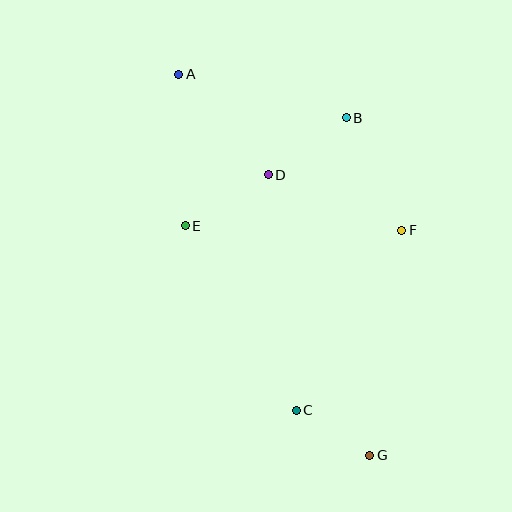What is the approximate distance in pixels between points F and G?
The distance between F and G is approximately 228 pixels.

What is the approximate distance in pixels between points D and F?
The distance between D and F is approximately 144 pixels.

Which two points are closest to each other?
Points C and G are closest to each other.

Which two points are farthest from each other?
Points A and G are farthest from each other.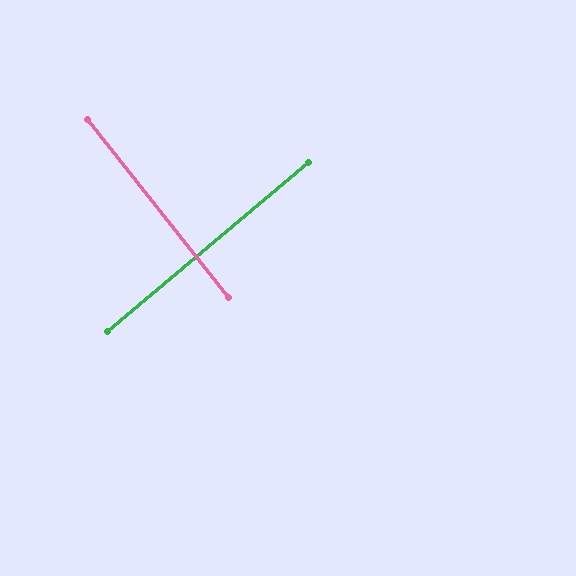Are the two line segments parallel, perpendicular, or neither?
Perpendicular — they meet at approximately 88°.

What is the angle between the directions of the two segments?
Approximately 88 degrees.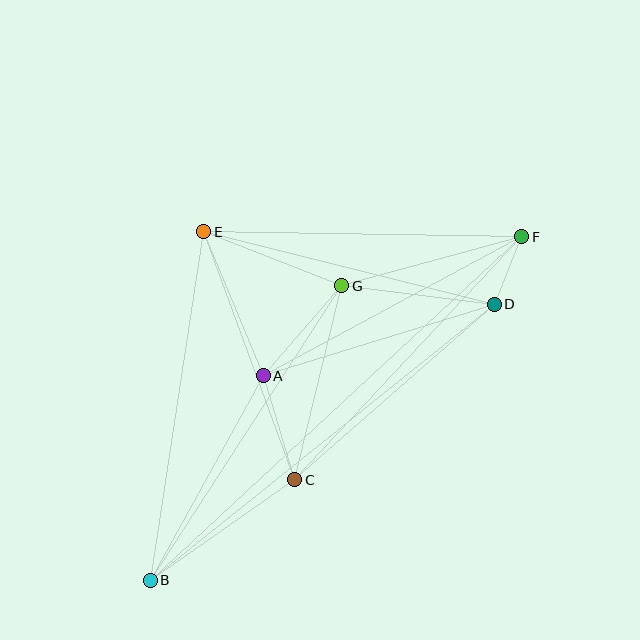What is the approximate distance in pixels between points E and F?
The distance between E and F is approximately 318 pixels.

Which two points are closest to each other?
Points D and F are closest to each other.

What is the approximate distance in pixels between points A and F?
The distance between A and F is approximately 294 pixels.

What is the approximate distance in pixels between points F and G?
The distance between F and G is approximately 187 pixels.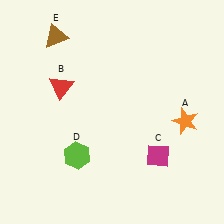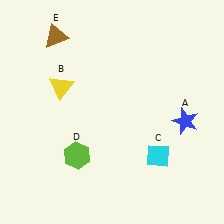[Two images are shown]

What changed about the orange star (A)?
In Image 1, A is orange. In Image 2, it changed to blue.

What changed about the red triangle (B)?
In Image 1, B is red. In Image 2, it changed to yellow.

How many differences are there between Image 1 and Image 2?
There are 3 differences between the two images.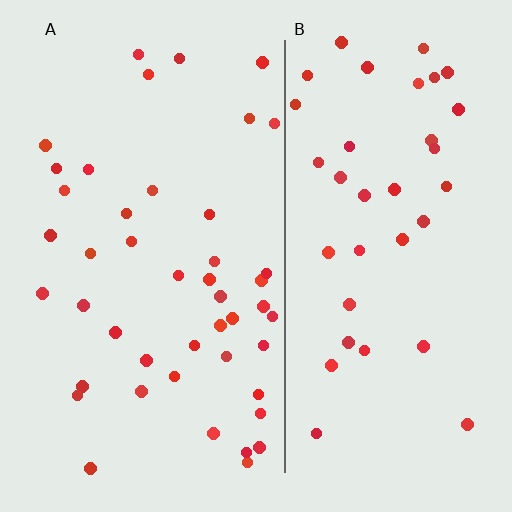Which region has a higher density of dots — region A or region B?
A (the left).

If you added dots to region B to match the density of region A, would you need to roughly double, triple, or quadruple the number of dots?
Approximately double.